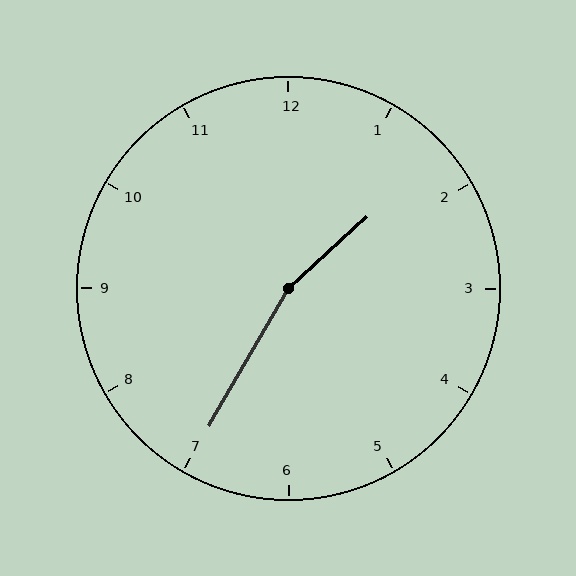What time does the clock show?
1:35.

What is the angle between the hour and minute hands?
Approximately 162 degrees.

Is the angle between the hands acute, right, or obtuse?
It is obtuse.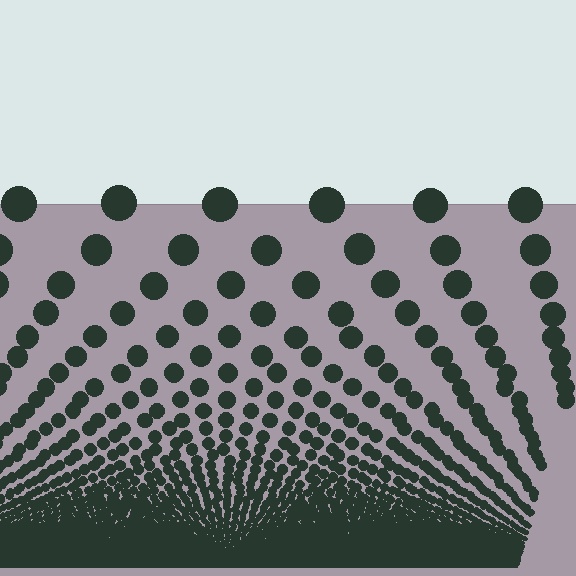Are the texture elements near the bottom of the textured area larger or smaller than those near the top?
Smaller. The gradient is inverted — elements near the bottom are smaller and denser.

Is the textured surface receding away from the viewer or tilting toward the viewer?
The surface appears to tilt toward the viewer. Texture elements get larger and sparser toward the top.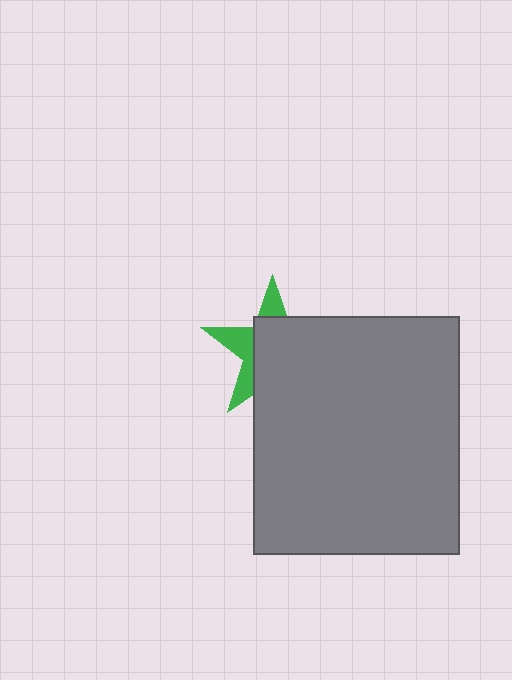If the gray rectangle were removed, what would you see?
You would see the complete green star.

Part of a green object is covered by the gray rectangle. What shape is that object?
It is a star.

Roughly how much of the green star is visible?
A small part of it is visible (roughly 35%).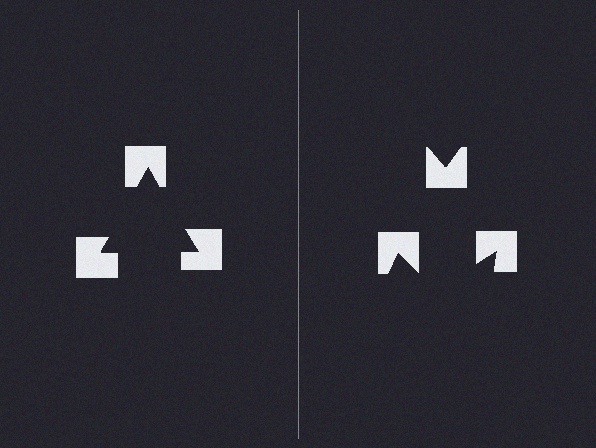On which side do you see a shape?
An illusory triangle appears on the left side. On the right side the wedge cuts are rotated, so no coherent shape forms.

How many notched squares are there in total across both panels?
6 — 3 on each side.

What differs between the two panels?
The notched squares are positioned identically on both sides; only the wedge orientations differ. On the left they align to a triangle; on the right they are misaligned.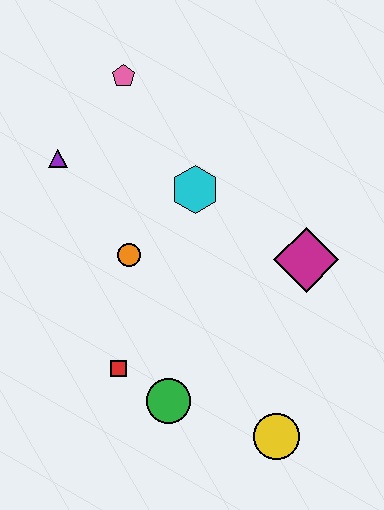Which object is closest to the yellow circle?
The green circle is closest to the yellow circle.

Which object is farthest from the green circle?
The pink pentagon is farthest from the green circle.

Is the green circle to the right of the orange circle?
Yes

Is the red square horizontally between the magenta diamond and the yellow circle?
No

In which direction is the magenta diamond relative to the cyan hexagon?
The magenta diamond is to the right of the cyan hexagon.